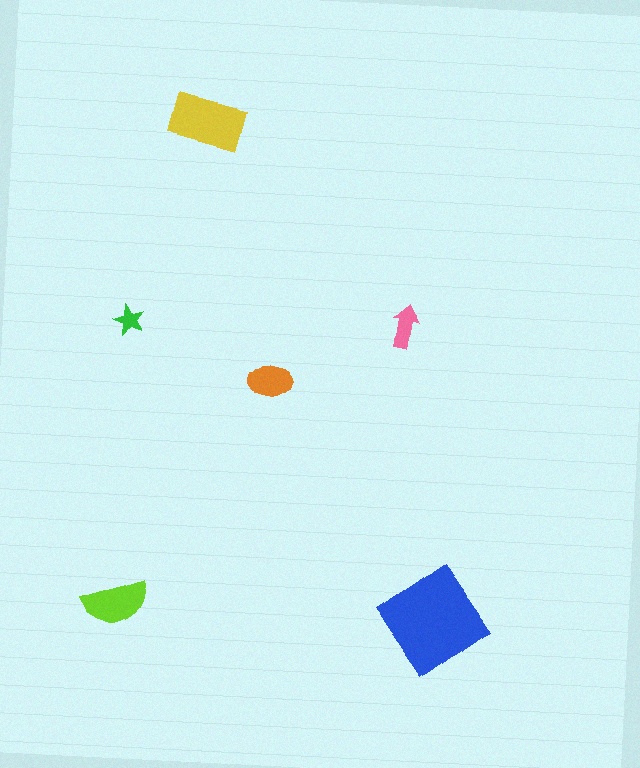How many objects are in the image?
There are 6 objects in the image.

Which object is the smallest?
The green star.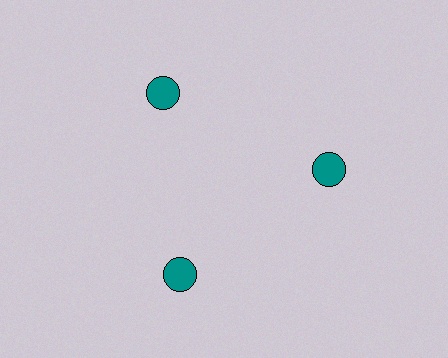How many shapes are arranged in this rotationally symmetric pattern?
There are 3 shapes, arranged in 3 groups of 1.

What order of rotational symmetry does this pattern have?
This pattern has 3-fold rotational symmetry.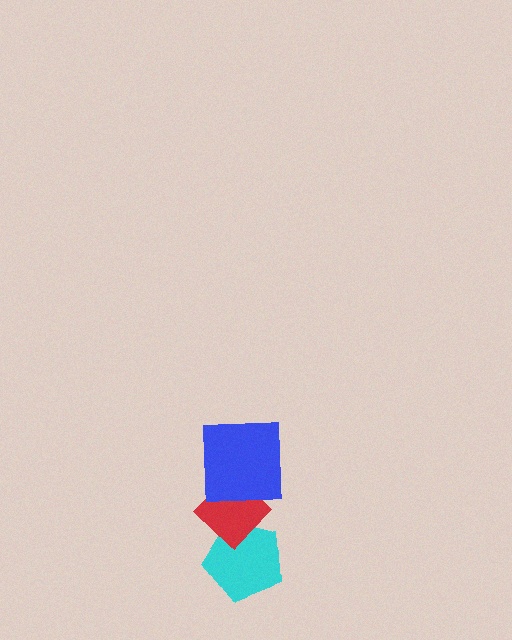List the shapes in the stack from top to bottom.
From top to bottom: the blue square, the red diamond, the cyan pentagon.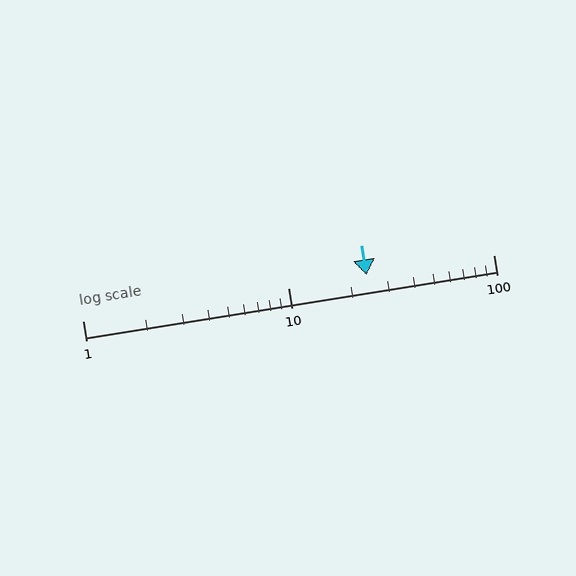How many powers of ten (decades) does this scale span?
The scale spans 2 decades, from 1 to 100.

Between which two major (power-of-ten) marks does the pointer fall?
The pointer is between 10 and 100.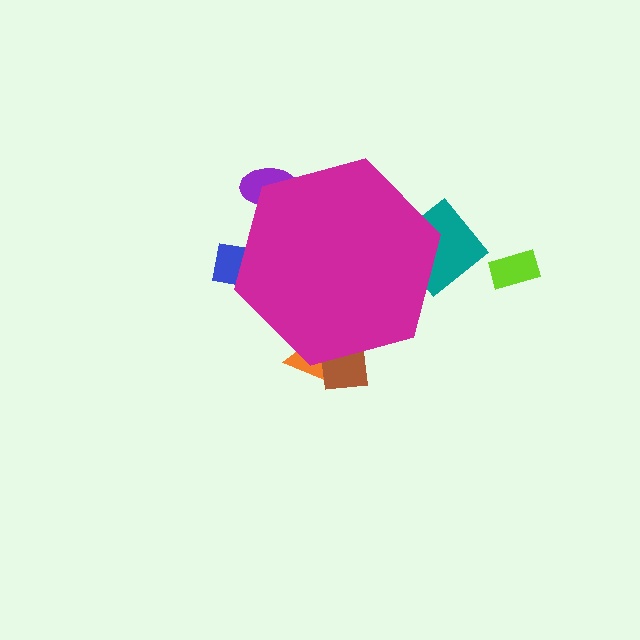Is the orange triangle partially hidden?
Yes, the orange triangle is partially hidden behind the magenta hexagon.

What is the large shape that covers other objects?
A magenta hexagon.